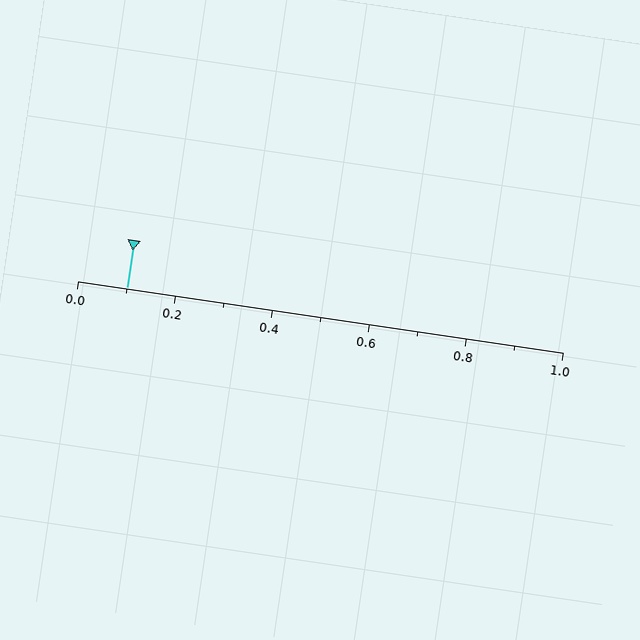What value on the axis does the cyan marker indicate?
The marker indicates approximately 0.1.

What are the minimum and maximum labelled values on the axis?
The axis runs from 0.0 to 1.0.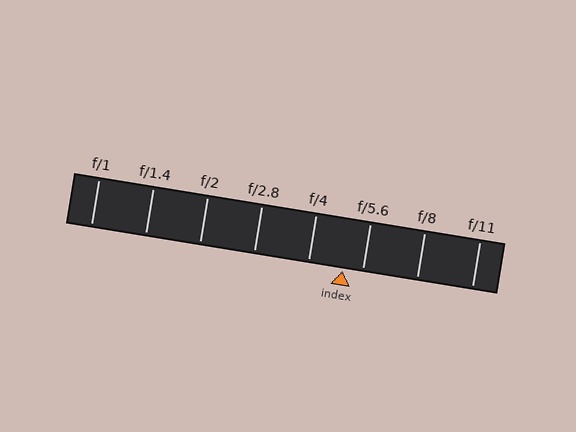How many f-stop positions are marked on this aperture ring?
There are 8 f-stop positions marked.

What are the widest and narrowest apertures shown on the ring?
The widest aperture shown is f/1 and the narrowest is f/11.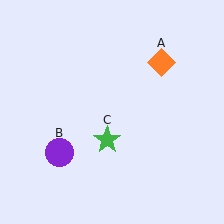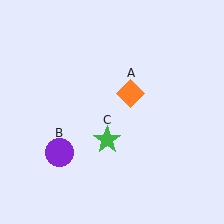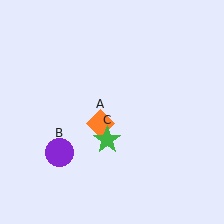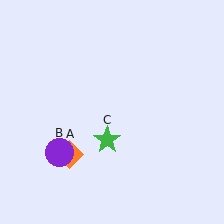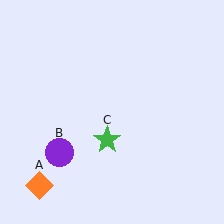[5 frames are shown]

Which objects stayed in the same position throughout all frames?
Purple circle (object B) and green star (object C) remained stationary.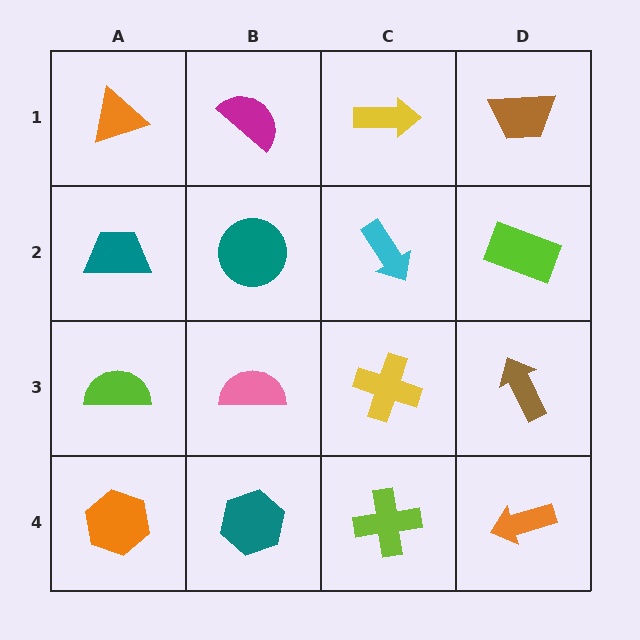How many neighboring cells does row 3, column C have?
4.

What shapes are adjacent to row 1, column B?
A teal circle (row 2, column B), an orange triangle (row 1, column A), a yellow arrow (row 1, column C).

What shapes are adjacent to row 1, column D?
A lime rectangle (row 2, column D), a yellow arrow (row 1, column C).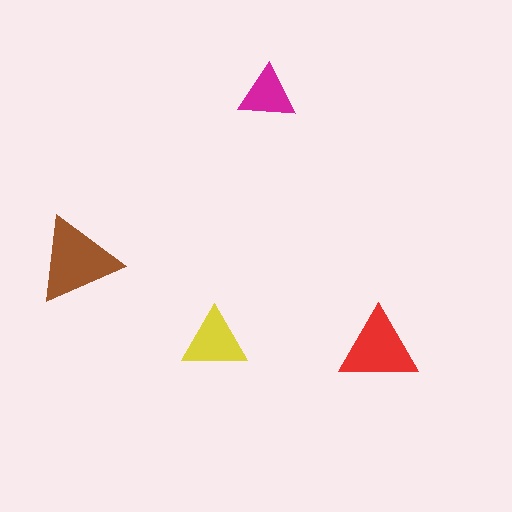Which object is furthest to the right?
The red triangle is rightmost.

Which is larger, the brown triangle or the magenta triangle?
The brown one.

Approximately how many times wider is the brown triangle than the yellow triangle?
About 1.5 times wider.